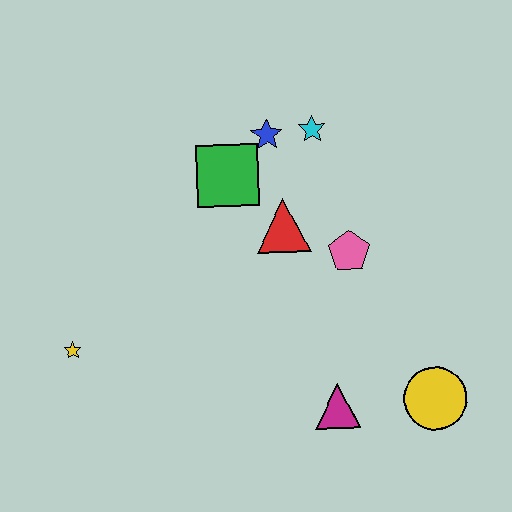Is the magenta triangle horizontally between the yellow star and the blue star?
No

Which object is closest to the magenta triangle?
The yellow circle is closest to the magenta triangle.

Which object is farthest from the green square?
The yellow circle is farthest from the green square.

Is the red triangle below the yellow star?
No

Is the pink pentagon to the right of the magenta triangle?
Yes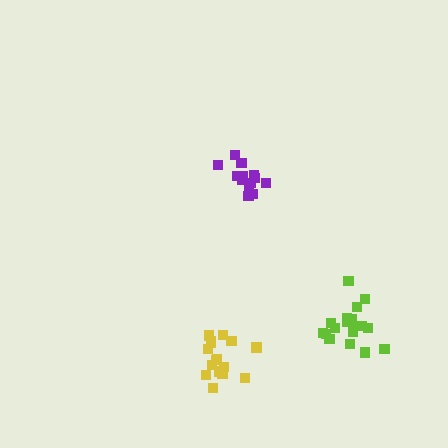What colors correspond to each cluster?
The clusters are colored: purple, yellow, lime.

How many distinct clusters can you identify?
There are 3 distinct clusters.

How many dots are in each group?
Group 1: 13 dots, Group 2: 16 dots, Group 3: 18 dots (47 total).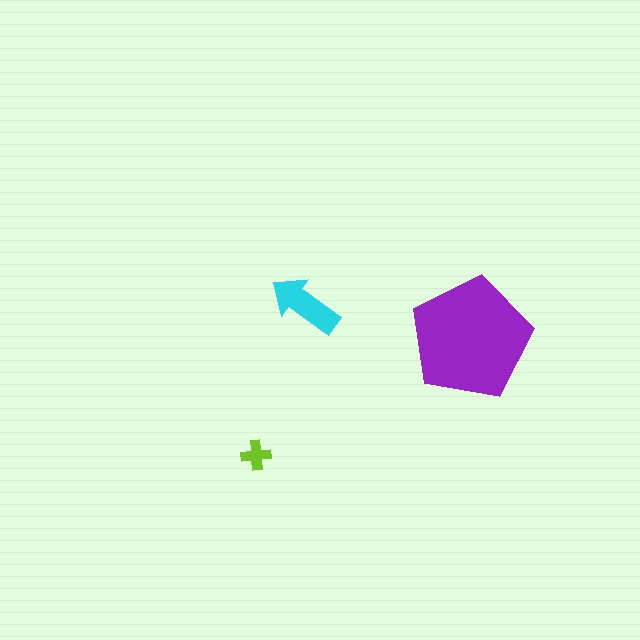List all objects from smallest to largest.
The lime cross, the cyan arrow, the purple pentagon.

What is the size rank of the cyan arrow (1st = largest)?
2nd.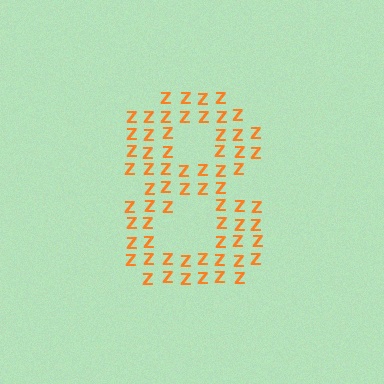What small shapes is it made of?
It is made of small letter Z's.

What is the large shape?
The large shape is the digit 8.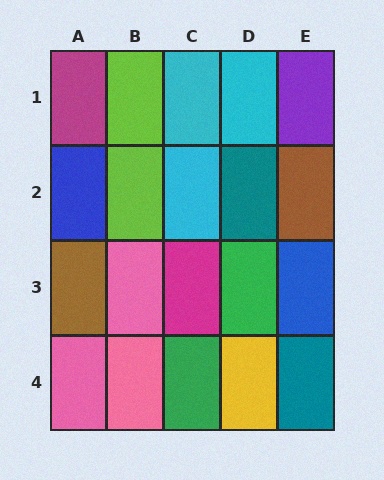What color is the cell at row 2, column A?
Blue.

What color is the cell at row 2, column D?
Teal.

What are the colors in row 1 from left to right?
Magenta, lime, cyan, cyan, purple.